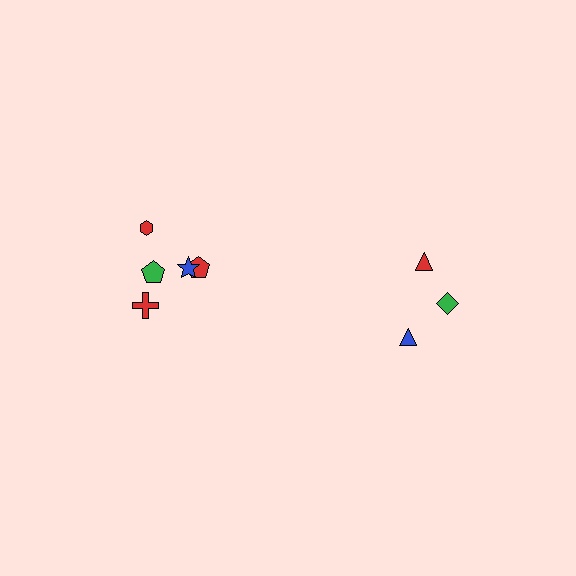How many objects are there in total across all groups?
There are 8 objects.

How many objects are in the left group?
There are 5 objects.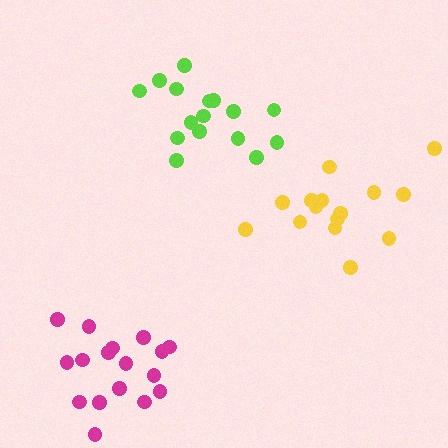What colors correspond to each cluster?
The clusters are colored: magenta, yellow, lime.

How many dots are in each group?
Group 1: 17 dots, Group 2: 15 dots, Group 3: 16 dots (48 total).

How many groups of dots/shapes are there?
There are 3 groups.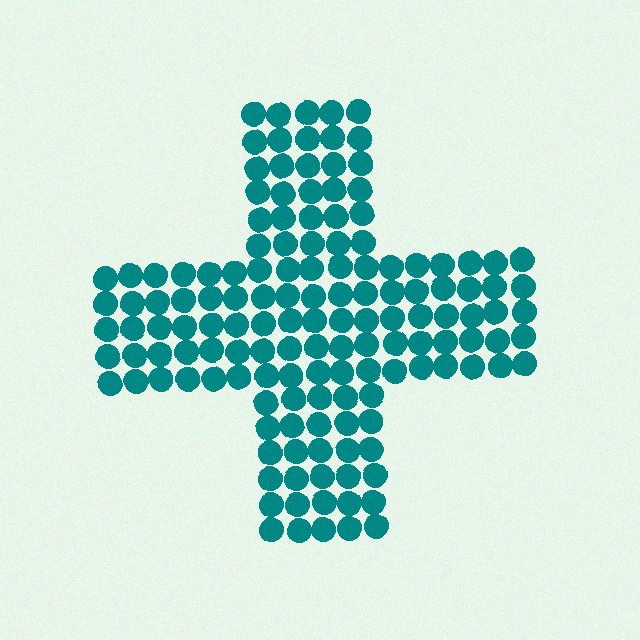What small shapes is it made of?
It is made of small circles.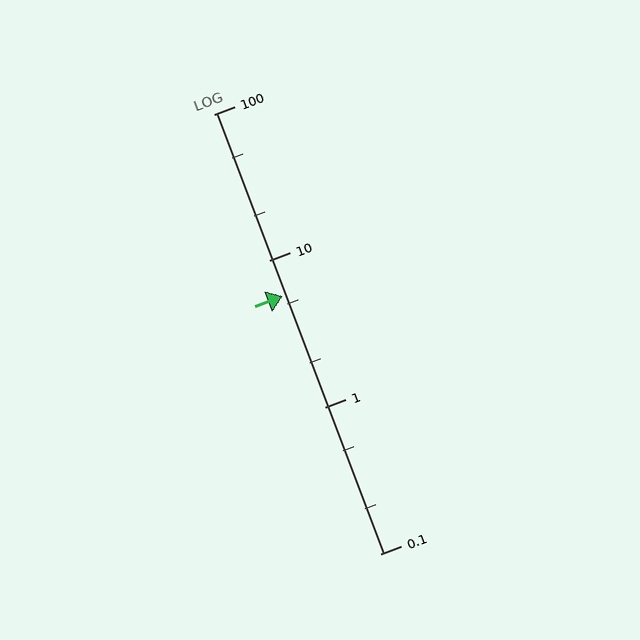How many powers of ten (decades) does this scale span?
The scale spans 3 decades, from 0.1 to 100.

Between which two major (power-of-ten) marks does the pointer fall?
The pointer is between 1 and 10.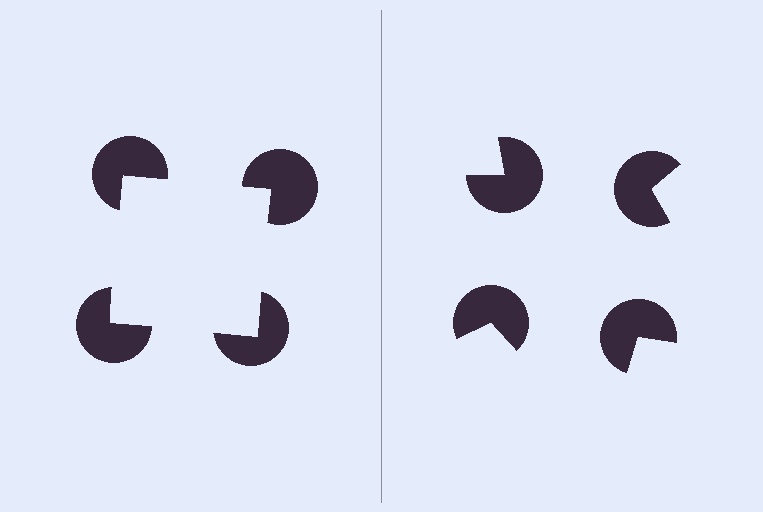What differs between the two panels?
The pac-man discs are positioned identically on both sides; only the wedge orientations differ. On the left they align to a square; on the right they are misaligned.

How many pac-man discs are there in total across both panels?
8 — 4 on each side.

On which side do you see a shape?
An illusory square appears on the left side. On the right side the wedge cuts are rotated, so no coherent shape forms.